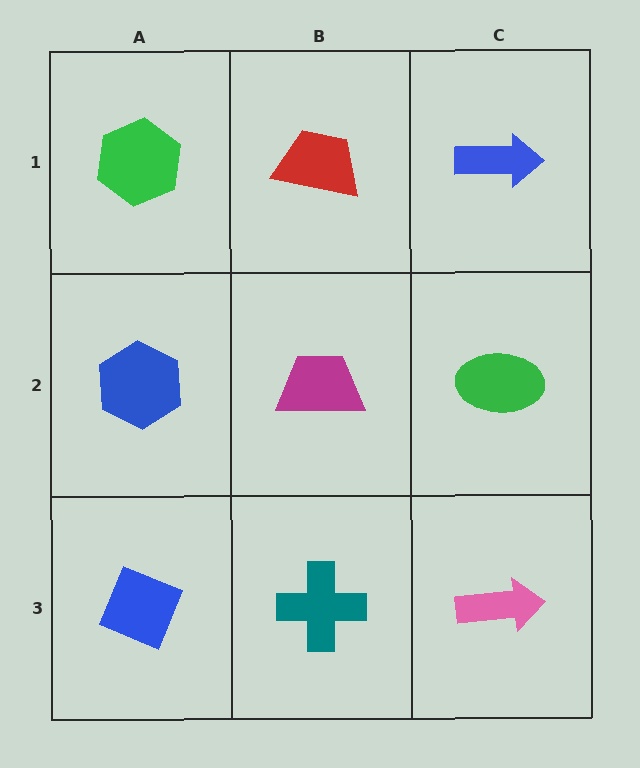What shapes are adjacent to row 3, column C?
A green ellipse (row 2, column C), a teal cross (row 3, column B).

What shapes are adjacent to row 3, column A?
A blue hexagon (row 2, column A), a teal cross (row 3, column B).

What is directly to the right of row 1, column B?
A blue arrow.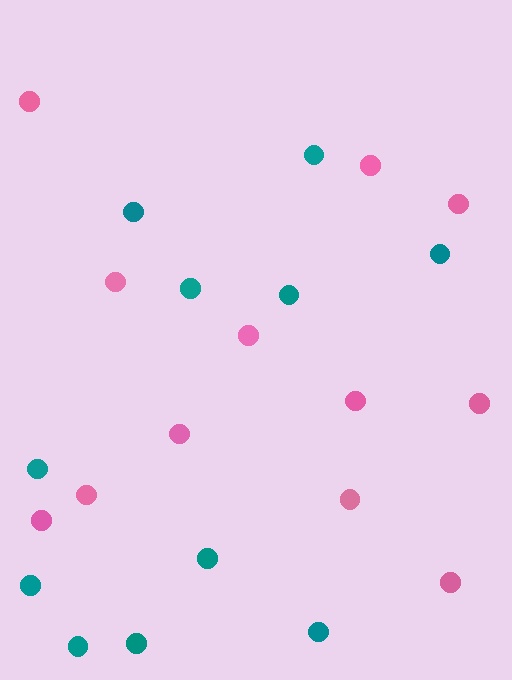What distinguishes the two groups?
There are 2 groups: one group of pink circles (12) and one group of teal circles (11).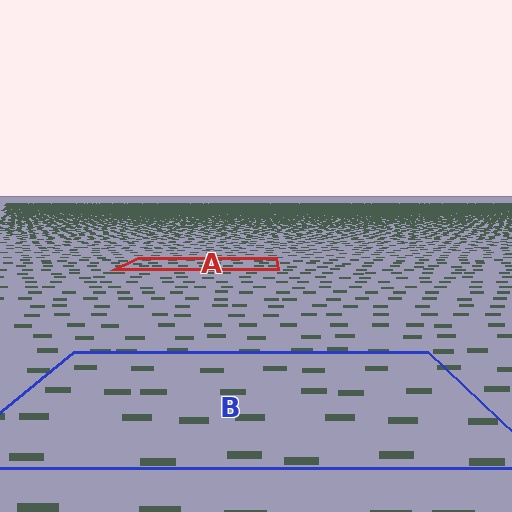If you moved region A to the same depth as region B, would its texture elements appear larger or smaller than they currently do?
They would appear larger. At a closer depth, the same texture elements are projected at a bigger on-screen size.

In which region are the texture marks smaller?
The texture marks are smaller in region A, because it is farther away.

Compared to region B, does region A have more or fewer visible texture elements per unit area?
Region A has more texture elements per unit area — they are packed more densely because it is farther away.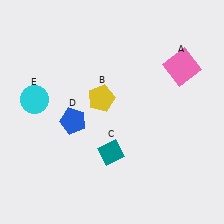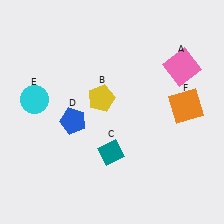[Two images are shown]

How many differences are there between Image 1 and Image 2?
There is 1 difference between the two images.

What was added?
An orange square (F) was added in Image 2.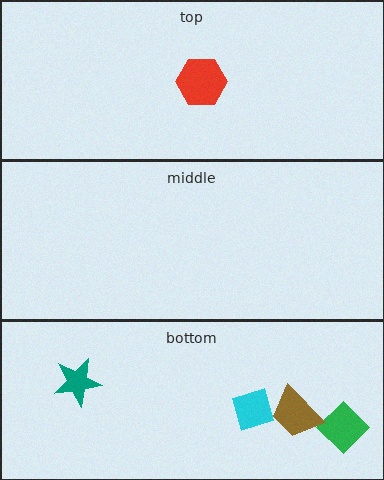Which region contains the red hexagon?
The top region.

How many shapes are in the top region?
1.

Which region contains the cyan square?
The bottom region.